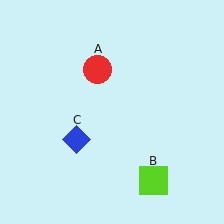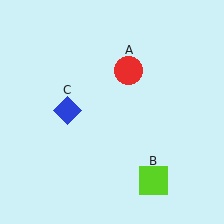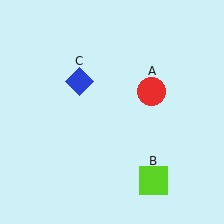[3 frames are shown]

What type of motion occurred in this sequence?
The red circle (object A), blue diamond (object C) rotated clockwise around the center of the scene.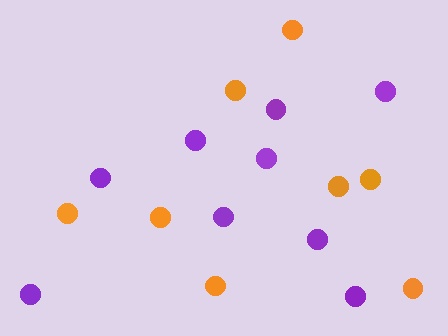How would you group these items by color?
There are 2 groups: one group of orange circles (8) and one group of purple circles (9).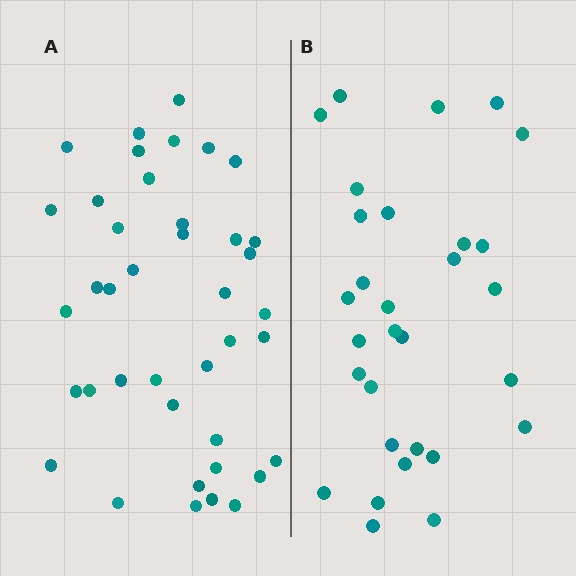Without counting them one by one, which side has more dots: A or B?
Region A (the left region) has more dots.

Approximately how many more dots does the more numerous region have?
Region A has roughly 10 or so more dots than region B.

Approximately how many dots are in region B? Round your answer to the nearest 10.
About 30 dots.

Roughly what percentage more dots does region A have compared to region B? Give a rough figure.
About 35% more.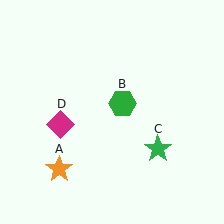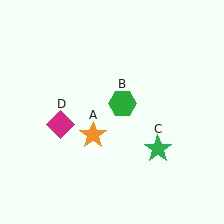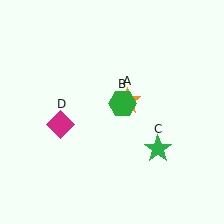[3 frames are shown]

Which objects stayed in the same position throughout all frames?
Green hexagon (object B) and green star (object C) and magenta diamond (object D) remained stationary.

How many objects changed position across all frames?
1 object changed position: orange star (object A).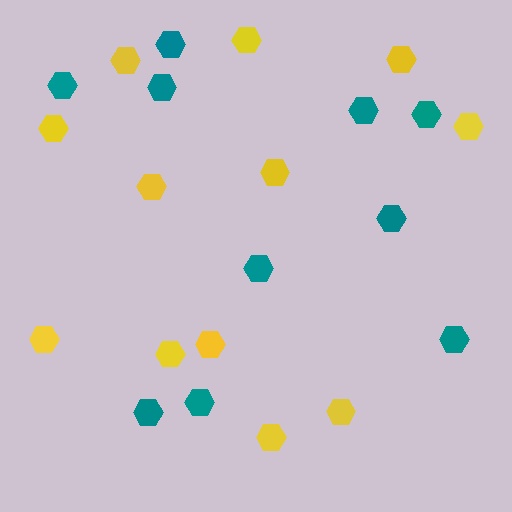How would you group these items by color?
There are 2 groups: one group of yellow hexagons (12) and one group of teal hexagons (10).